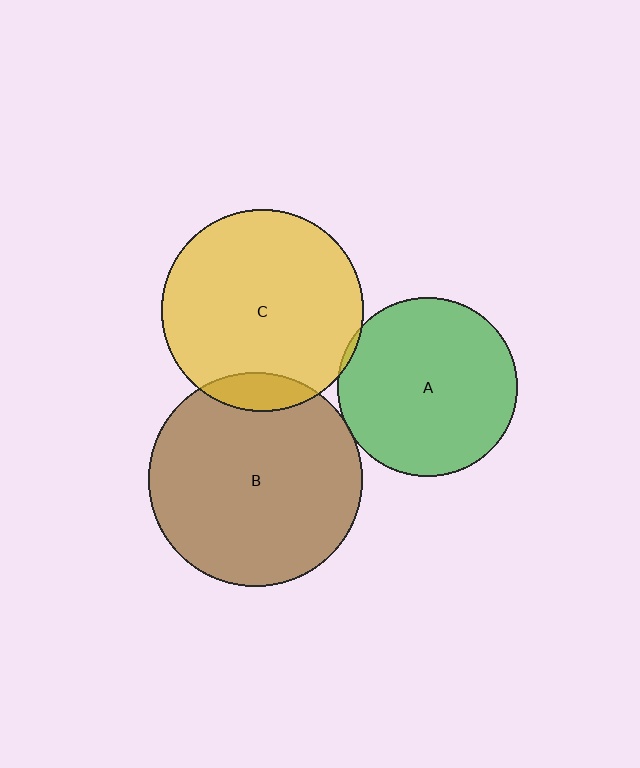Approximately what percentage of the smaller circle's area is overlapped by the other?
Approximately 10%.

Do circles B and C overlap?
Yes.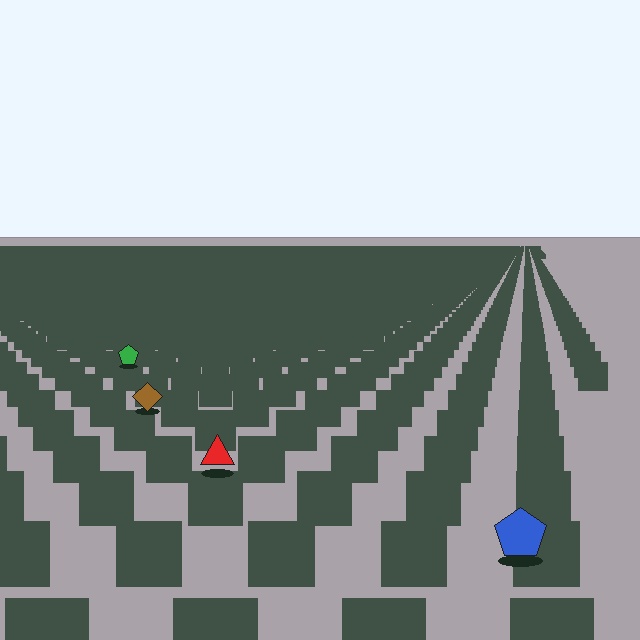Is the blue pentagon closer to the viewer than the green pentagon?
Yes. The blue pentagon is closer — you can tell from the texture gradient: the ground texture is coarser near it.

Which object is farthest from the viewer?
The green pentagon is farthest from the viewer. It appears smaller and the ground texture around it is denser.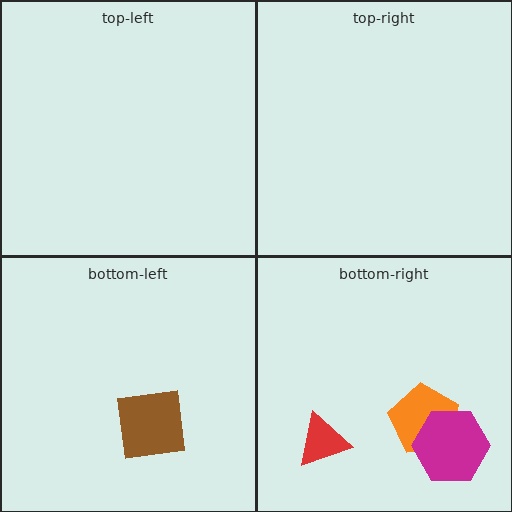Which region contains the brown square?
The bottom-left region.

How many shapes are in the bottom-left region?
1.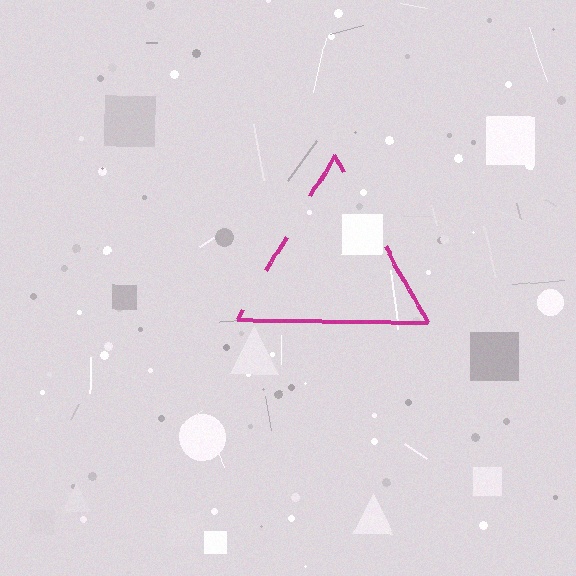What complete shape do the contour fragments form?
The contour fragments form a triangle.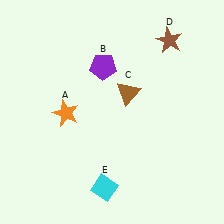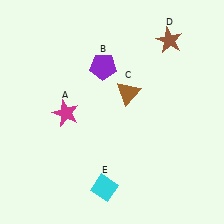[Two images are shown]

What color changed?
The star (A) changed from orange in Image 1 to magenta in Image 2.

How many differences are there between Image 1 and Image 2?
There is 1 difference between the two images.